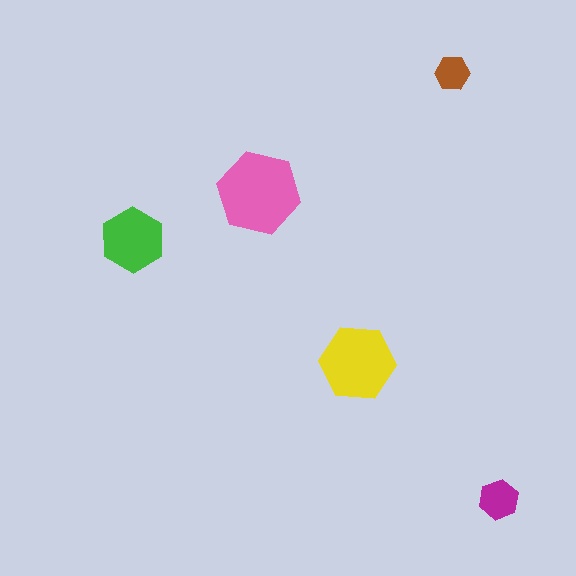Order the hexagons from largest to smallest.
the pink one, the yellow one, the green one, the magenta one, the brown one.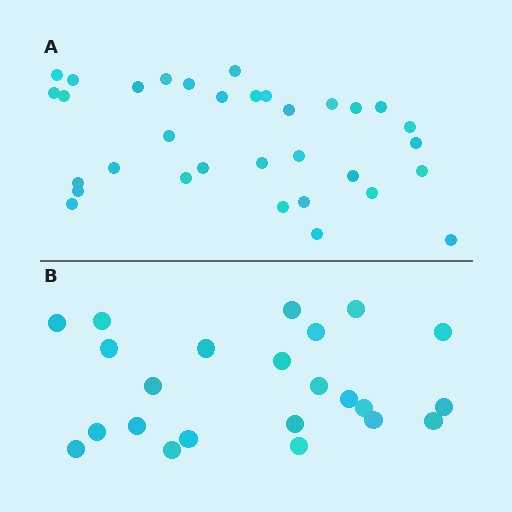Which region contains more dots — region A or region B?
Region A (the top region) has more dots.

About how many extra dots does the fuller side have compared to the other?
Region A has roughly 10 or so more dots than region B.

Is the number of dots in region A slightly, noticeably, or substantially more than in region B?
Region A has noticeably more, but not dramatically so. The ratio is roughly 1.4 to 1.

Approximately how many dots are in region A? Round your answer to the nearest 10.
About 30 dots. (The exact count is 33, which rounds to 30.)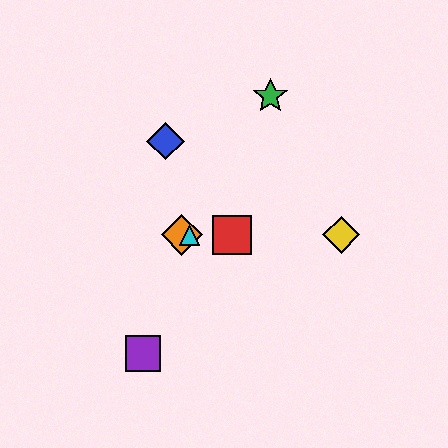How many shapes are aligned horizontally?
4 shapes (the red square, the yellow diamond, the orange diamond, the cyan triangle) are aligned horizontally.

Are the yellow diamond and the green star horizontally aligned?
No, the yellow diamond is at y≈235 and the green star is at y≈96.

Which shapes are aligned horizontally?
The red square, the yellow diamond, the orange diamond, the cyan triangle are aligned horizontally.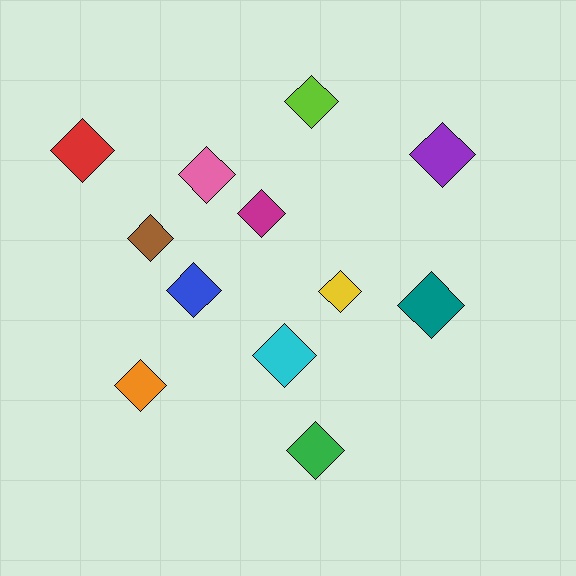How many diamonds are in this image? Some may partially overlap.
There are 12 diamonds.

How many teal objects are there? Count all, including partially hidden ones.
There is 1 teal object.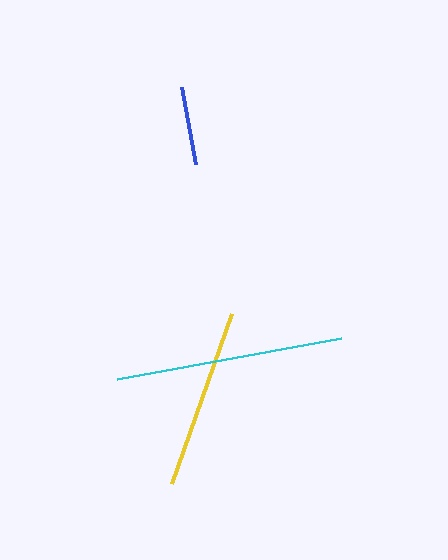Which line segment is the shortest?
The blue line is the shortest at approximately 79 pixels.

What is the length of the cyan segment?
The cyan segment is approximately 228 pixels long.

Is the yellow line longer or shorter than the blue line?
The yellow line is longer than the blue line.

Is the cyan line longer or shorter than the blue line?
The cyan line is longer than the blue line.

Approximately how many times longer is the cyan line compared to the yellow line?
The cyan line is approximately 1.3 times the length of the yellow line.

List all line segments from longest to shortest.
From longest to shortest: cyan, yellow, blue.